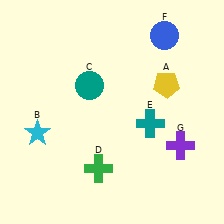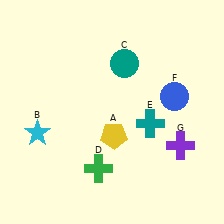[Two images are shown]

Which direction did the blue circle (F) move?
The blue circle (F) moved down.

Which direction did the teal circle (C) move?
The teal circle (C) moved right.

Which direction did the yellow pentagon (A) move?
The yellow pentagon (A) moved left.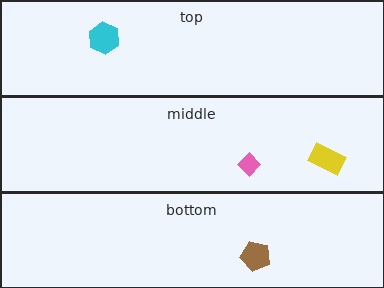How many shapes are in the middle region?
2.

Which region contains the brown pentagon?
The bottom region.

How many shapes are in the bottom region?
1.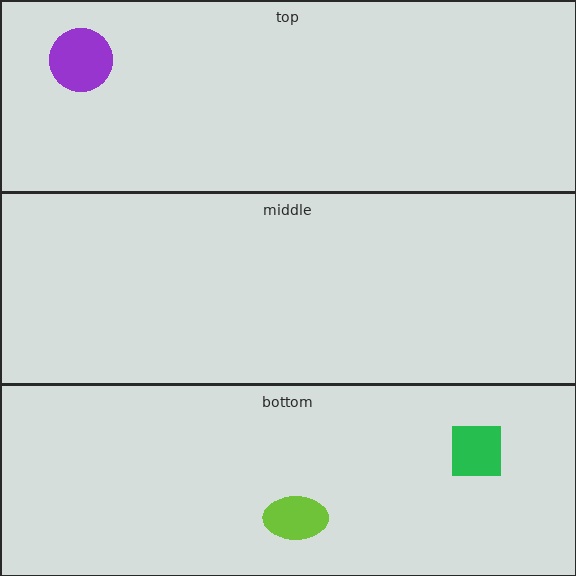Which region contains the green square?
The bottom region.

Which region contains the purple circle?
The top region.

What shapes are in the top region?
The purple circle.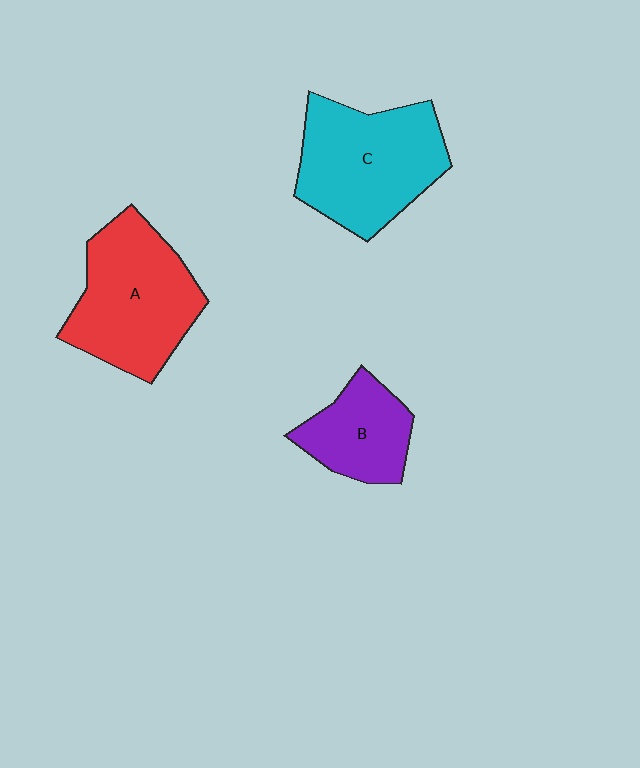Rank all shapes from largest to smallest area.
From largest to smallest: C (cyan), A (red), B (purple).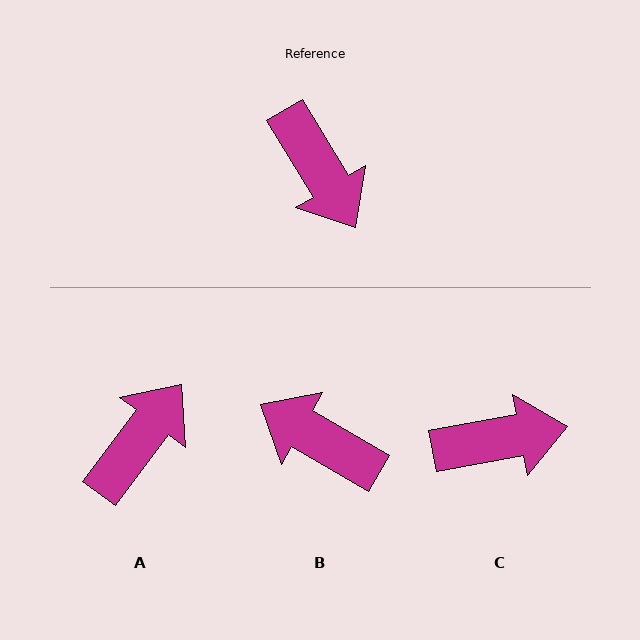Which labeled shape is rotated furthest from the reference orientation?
B, about 151 degrees away.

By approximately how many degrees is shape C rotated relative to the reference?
Approximately 69 degrees counter-clockwise.